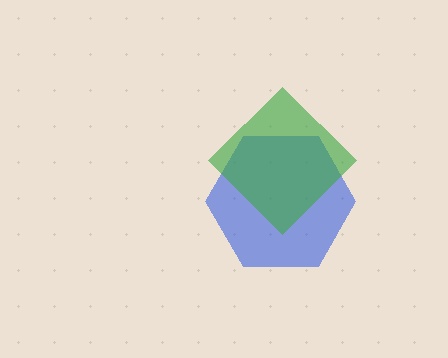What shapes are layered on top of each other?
The layered shapes are: a blue hexagon, a green diamond.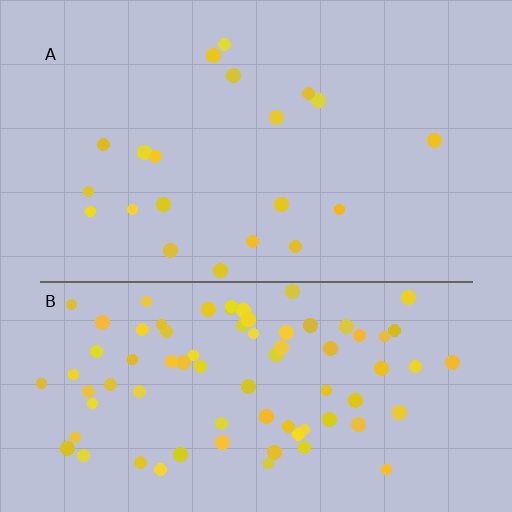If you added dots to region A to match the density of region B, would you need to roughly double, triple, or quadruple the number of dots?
Approximately quadruple.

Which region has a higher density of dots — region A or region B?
B (the bottom).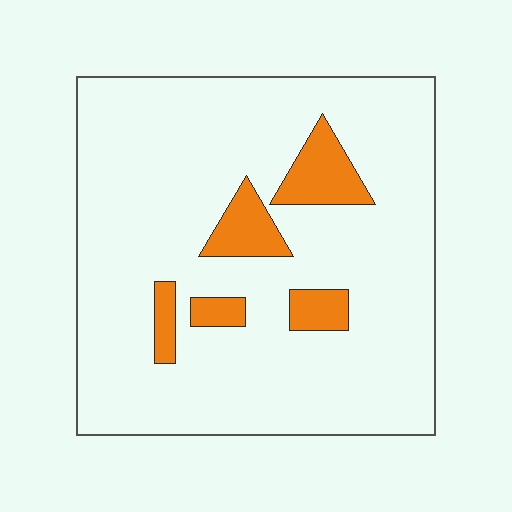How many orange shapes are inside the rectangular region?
5.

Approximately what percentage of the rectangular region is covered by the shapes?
Approximately 10%.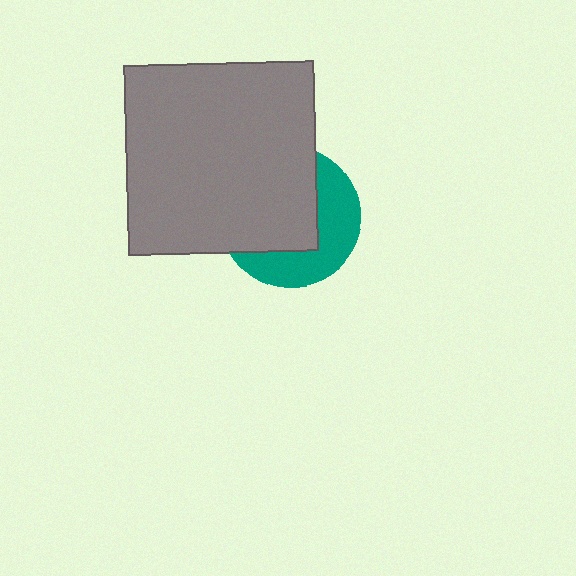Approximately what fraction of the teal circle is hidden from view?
Roughly 58% of the teal circle is hidden behind the gray square.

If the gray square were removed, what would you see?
You would see the complete teal circle.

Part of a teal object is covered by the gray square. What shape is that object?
It is a circle.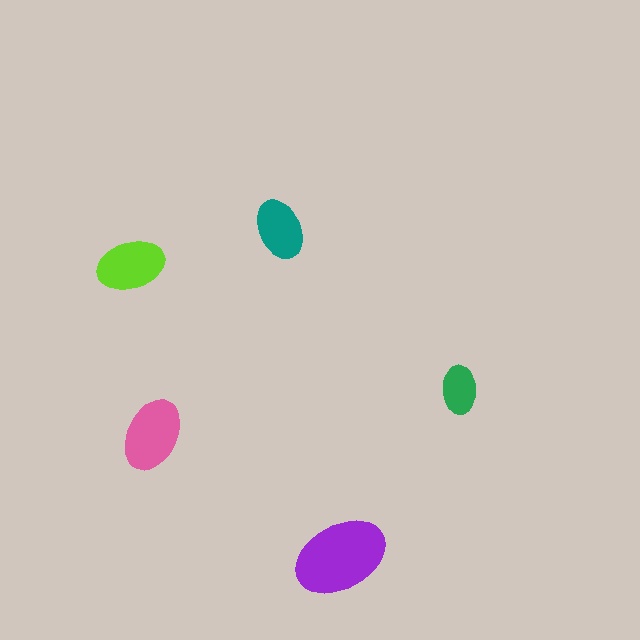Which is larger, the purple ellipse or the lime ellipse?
The purple one.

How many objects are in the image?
There are 5 objects in the image.